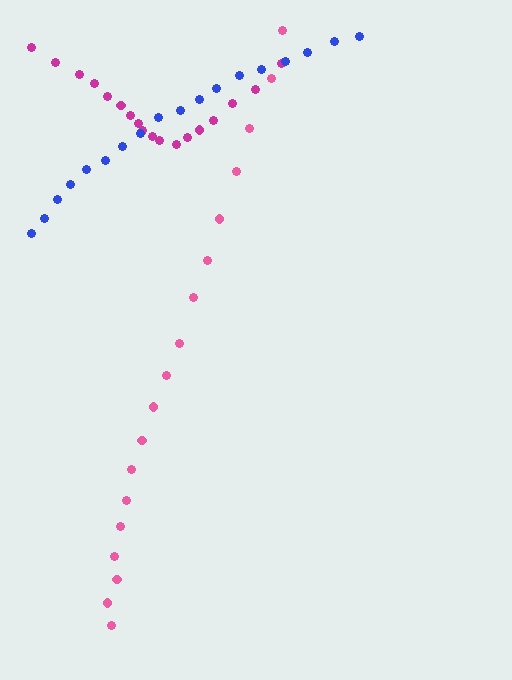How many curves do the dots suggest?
There are 3 distinct paths.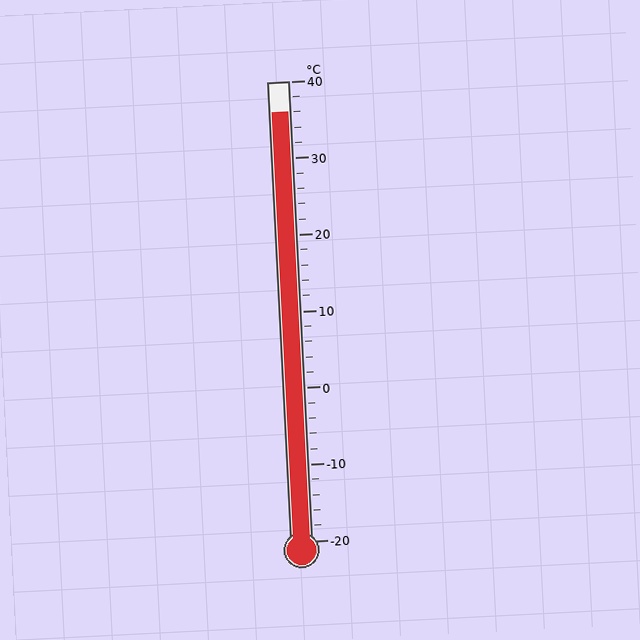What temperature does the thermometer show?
The thermometer shows approximately 36°C.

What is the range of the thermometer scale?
The thermometer scale ranges from -20°C to 40°C.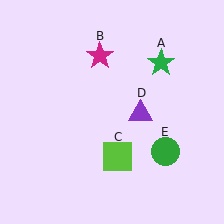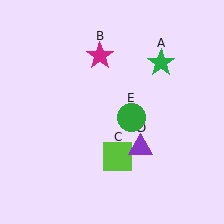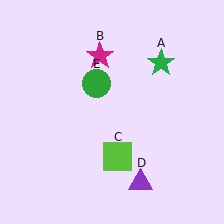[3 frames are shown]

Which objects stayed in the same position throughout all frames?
Green star (object A) and magenta star (object B) and lime square (object C) remained stationary.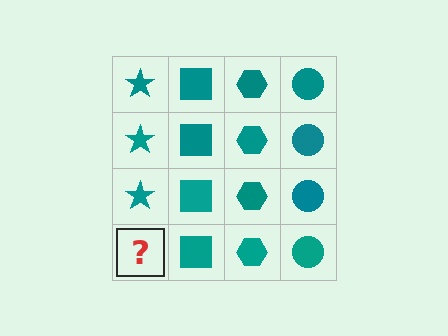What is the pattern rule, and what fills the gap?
The rule is that each column has a consistent shape. The gap should be filled with a teal star.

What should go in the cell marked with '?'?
The missing cell should contain a teal star.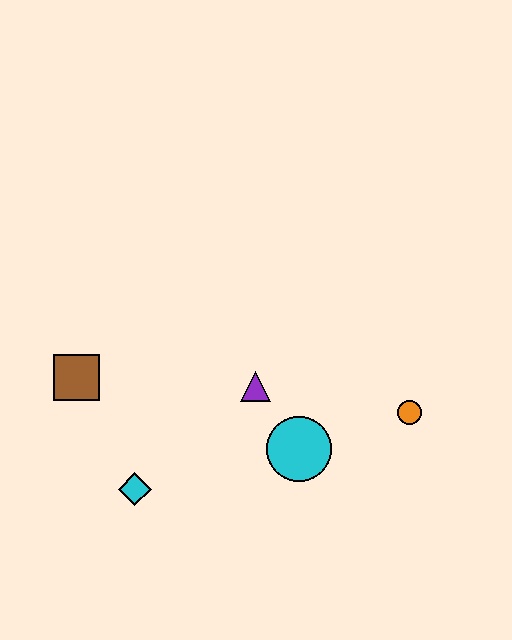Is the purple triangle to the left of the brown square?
No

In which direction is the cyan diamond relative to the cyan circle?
The cyan diamond is to the left of the cyan circle.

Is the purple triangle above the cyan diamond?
Yes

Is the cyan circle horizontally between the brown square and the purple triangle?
No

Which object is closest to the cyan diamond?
The brown square is closest to the cyan diamond.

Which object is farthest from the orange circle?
The brown square is farthest from the orange circle.